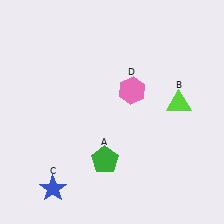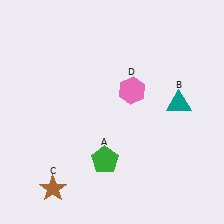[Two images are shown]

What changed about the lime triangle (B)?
In Image 1, B is lime. In Image 2, it changed to teal.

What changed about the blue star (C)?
In Image 1, C is blue. In Image 2, it changed to brown.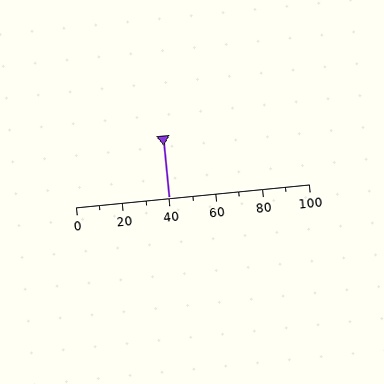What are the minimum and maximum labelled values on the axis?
The axis runs from 0 to 100.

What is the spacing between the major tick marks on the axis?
The major ticks are spaced 20 apart.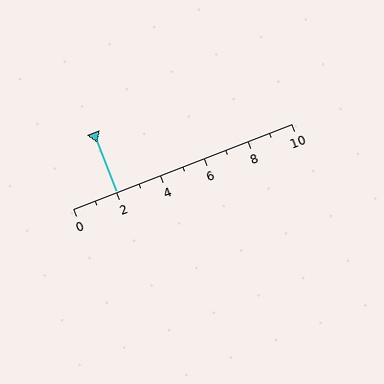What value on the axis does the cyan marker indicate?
The marker indicates approximately 2.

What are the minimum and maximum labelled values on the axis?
The axis runs from 0 to 10.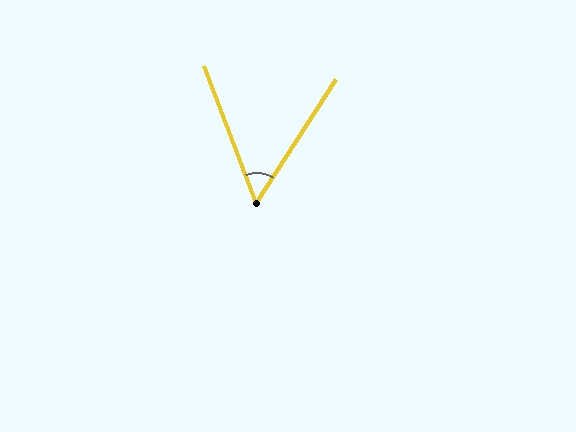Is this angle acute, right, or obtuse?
It is acute.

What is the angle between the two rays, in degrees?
Approximately 53 degrees.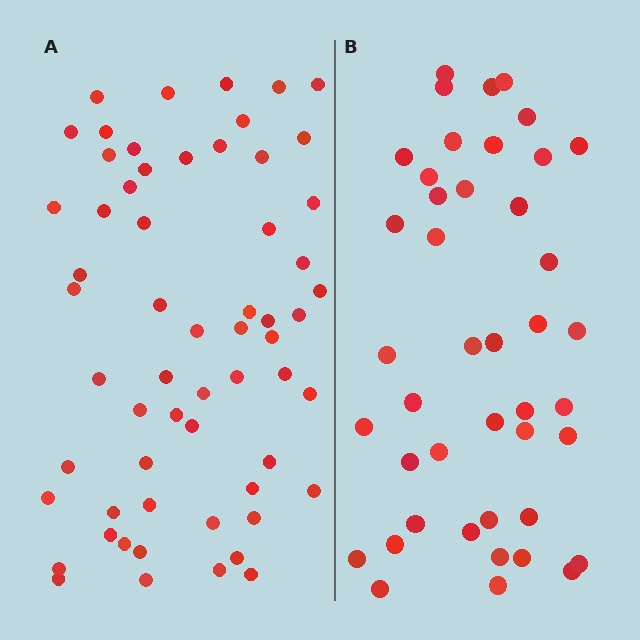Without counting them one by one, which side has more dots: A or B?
Region A (the left region) has more dots.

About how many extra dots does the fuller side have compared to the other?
Region A has approximately 15 more dots than region B.